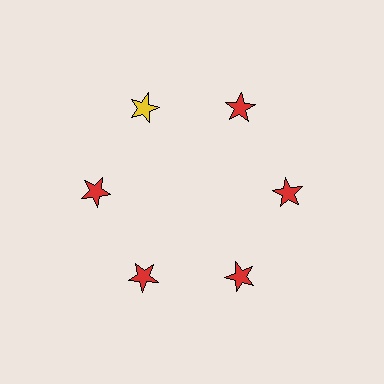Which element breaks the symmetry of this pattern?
The yellow star at roughly the 11 o'clock position breaks the symmetry. All other shapes are red stars.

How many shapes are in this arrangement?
There are 6 shapes arranged in a ring pattern.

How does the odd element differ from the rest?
It has a different color: yellow instead of red.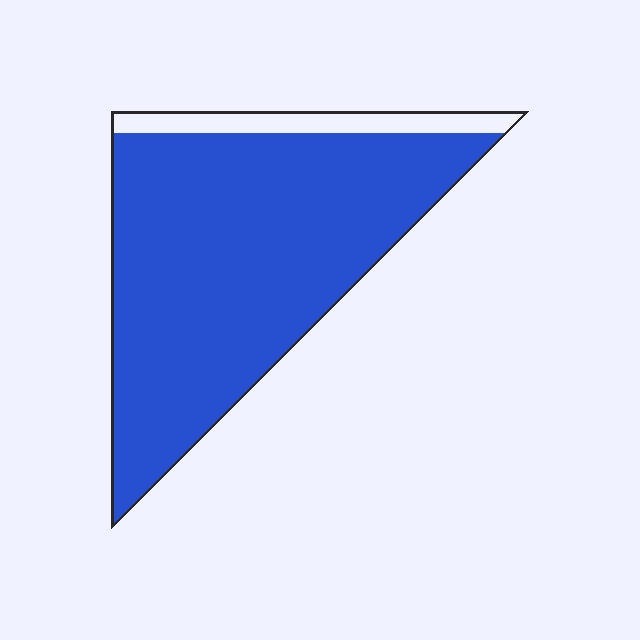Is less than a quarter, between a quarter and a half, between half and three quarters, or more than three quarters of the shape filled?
More than three quarters.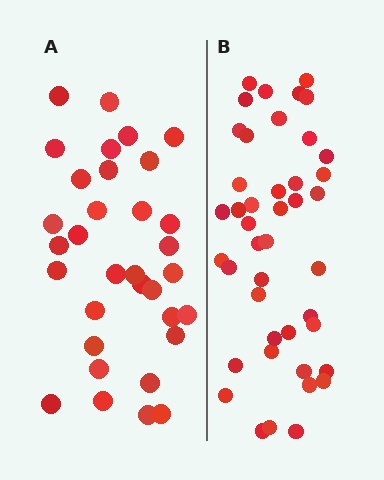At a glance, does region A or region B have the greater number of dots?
Region B (the right region) has more dots.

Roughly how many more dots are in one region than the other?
Region B has roughly 10 or so more dots than region A.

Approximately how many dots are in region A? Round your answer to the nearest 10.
About 30 dots. (The exact count is 33, which rounds to 30.)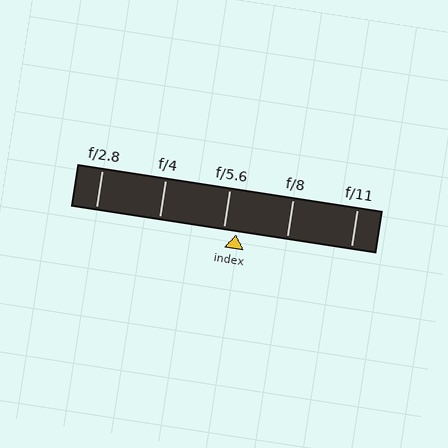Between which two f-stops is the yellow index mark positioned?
The index mark is between f/5.6 and f/8.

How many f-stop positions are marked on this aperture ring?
There are 5 f-stop positions marked.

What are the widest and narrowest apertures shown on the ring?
The widest aperture shown is f/2.8 and the narrowest is f/11.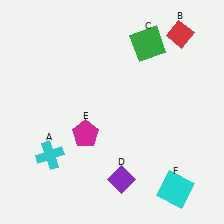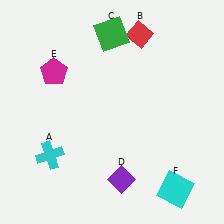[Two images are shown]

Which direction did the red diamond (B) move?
The red diamond (B) moved left.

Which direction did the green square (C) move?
The green square (C) moved left.